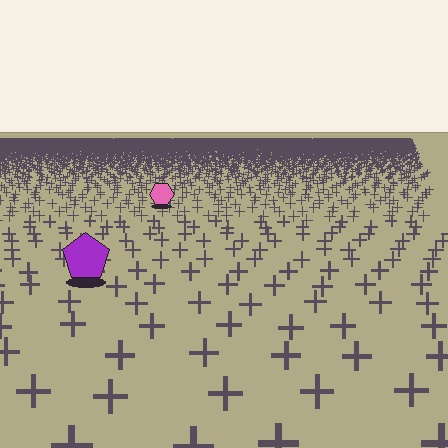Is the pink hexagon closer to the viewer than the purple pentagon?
No. The purple pentagon is closer — you can tell from the texture gradient: the ground texture is coarser near it.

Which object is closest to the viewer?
The purple pentagon is closest. The texture marks near it are larger and more spread out.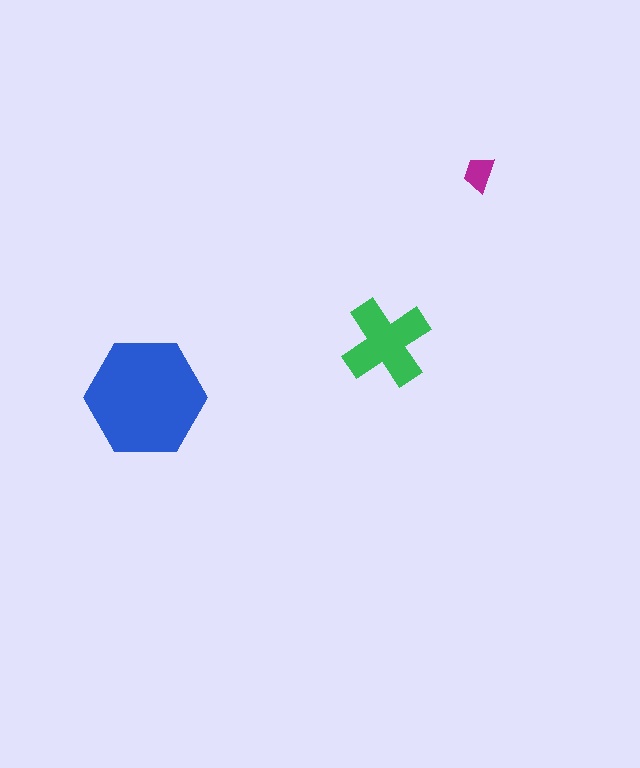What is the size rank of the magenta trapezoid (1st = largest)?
3rd.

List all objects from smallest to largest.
The magenta trapezoid, the green cross, the blue hexagon.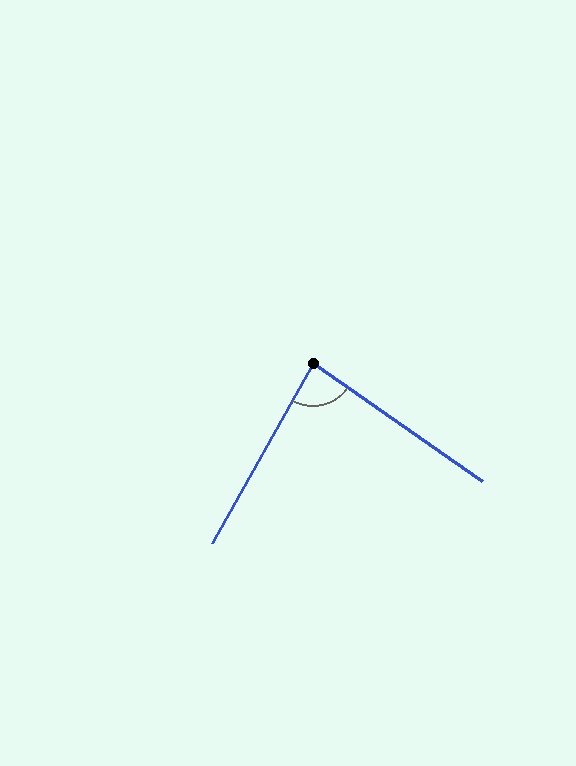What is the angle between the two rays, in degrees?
Approximately 85 degrees.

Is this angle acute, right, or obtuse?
It is acute.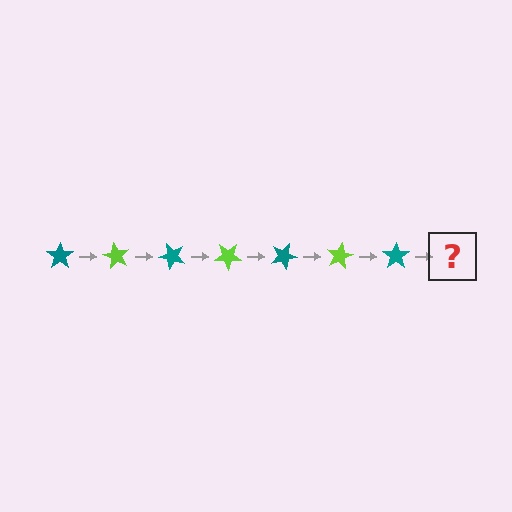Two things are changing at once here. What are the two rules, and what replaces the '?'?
The two rules are that it rotates 60 degrees each step and the color cycles through teal and lime. The '?' should be a lime star, rotated 420 degrees from the start.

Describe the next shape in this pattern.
It should be a lime star, rotated 420 degrees from the start.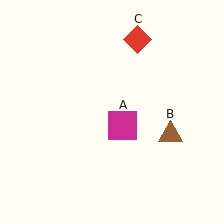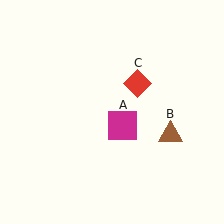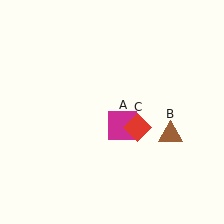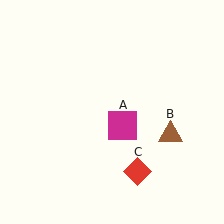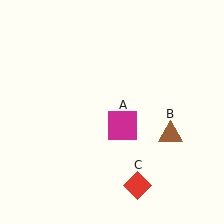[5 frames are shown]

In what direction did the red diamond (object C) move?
The red diamond (object C) moved down.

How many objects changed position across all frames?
1 object changed position: red diamond (object C).